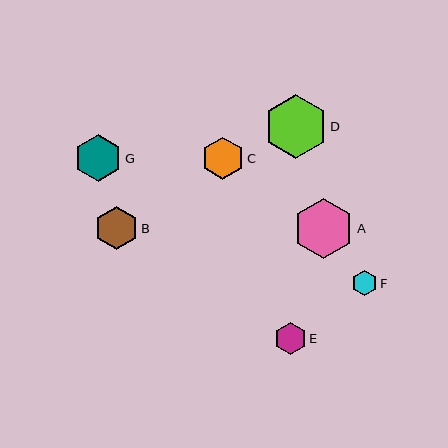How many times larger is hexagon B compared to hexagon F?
Hexagon B is approximately 1.8 times the size of hexagon F.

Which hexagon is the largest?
Hexagon D is the largest with a size of approximately 63 pixels.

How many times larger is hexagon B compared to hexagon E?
Hexagon B is approximately 1.4 times the size of hexagon E.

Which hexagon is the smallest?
Hexagon F is the smallest with a size of approximately 25 pixels.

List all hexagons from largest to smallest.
From largest to smallest: D, A, G, B, C, E, F.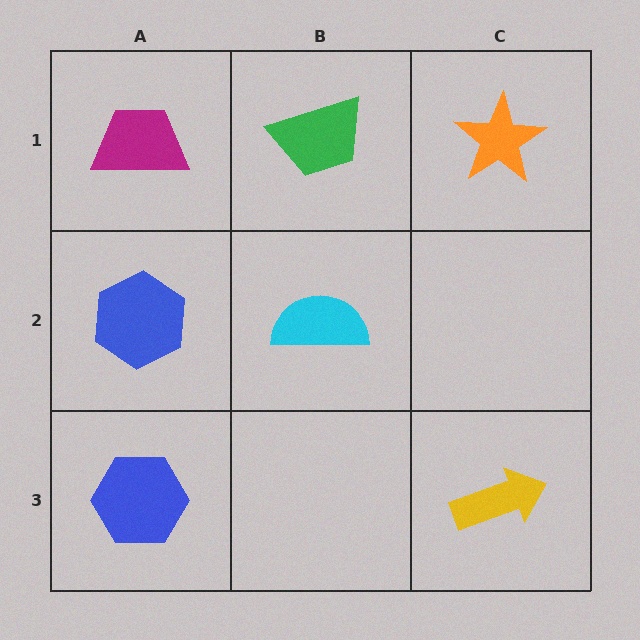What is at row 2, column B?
A cyan semicircle.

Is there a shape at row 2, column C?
No, that cell is empty.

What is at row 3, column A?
A blue hexagon.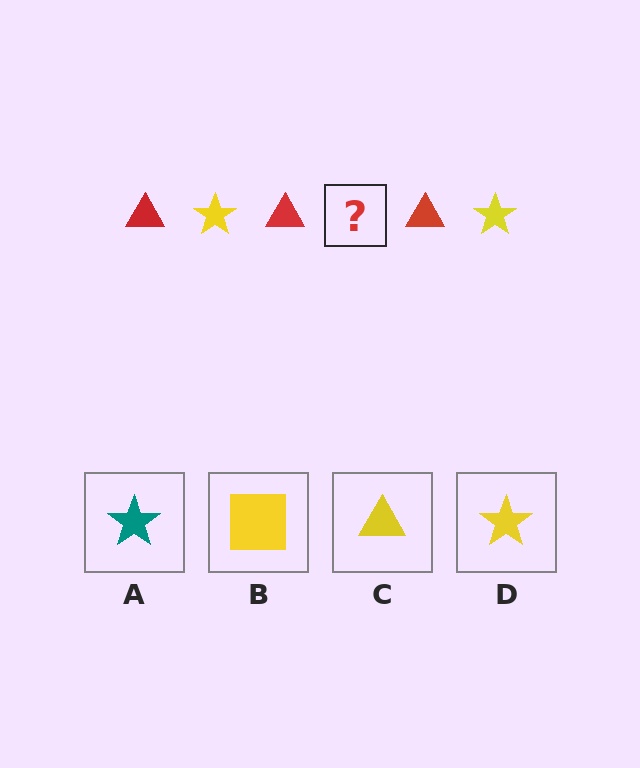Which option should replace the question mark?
Option D.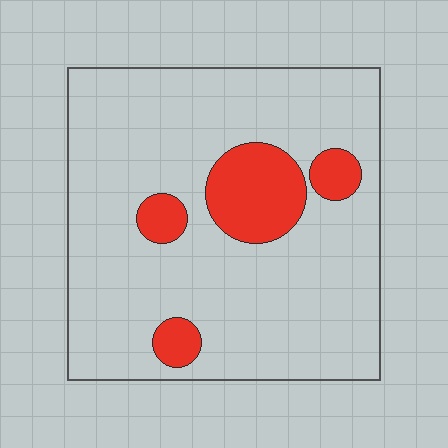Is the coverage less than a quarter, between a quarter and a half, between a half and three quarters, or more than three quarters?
Less than a quarter.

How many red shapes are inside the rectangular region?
4.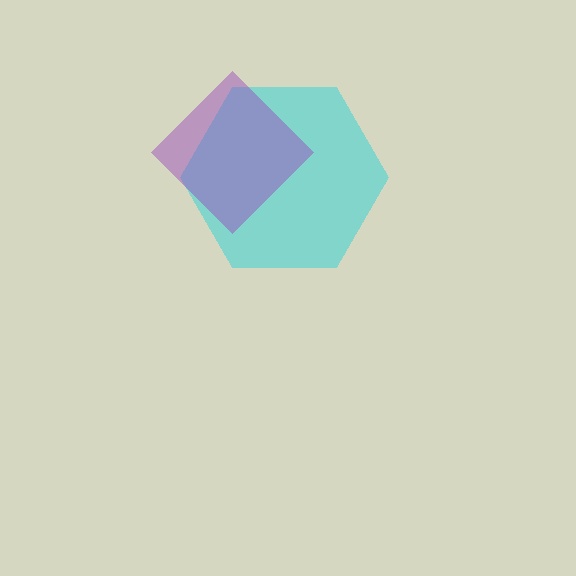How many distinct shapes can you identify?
There are 2 distinct shapes: a cyan hexagon, a purple diamond.